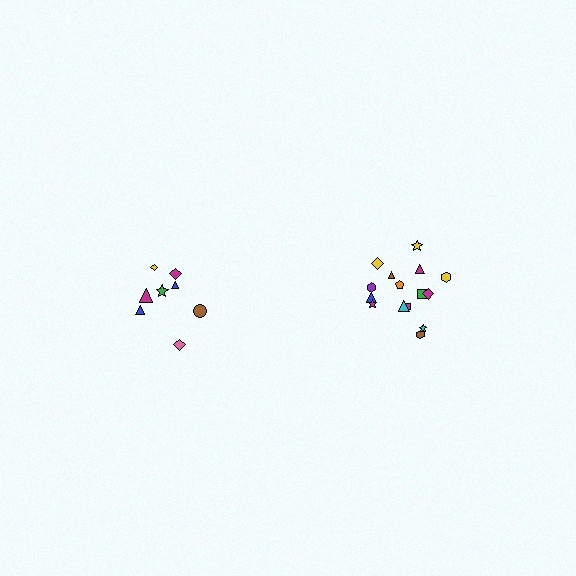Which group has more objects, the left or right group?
The right group.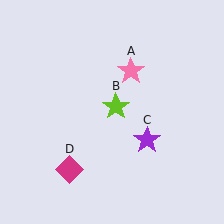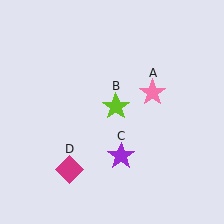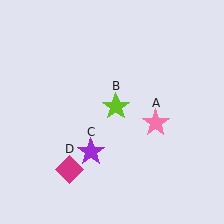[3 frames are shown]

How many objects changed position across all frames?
2 objects changed position: pink star (object A), purple star (object C).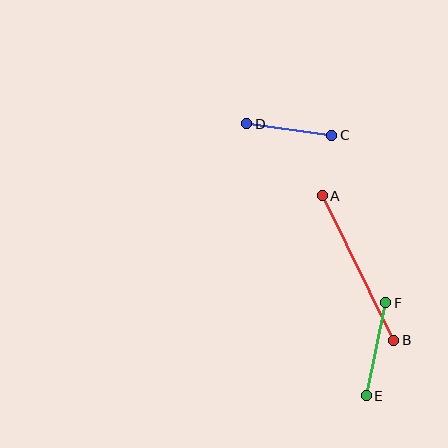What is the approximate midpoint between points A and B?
The midpoint is at approximately (358, 268) pixels.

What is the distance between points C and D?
The distance is approximately 86 pixels.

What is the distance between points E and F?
The distance is approximately 95 pixels.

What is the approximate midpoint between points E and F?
The midpoint is at approximately (376, 349) pixels.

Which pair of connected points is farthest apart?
Points A and B are farthest apart.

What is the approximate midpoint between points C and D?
The midpoint is at approximately (289, 129) pixels.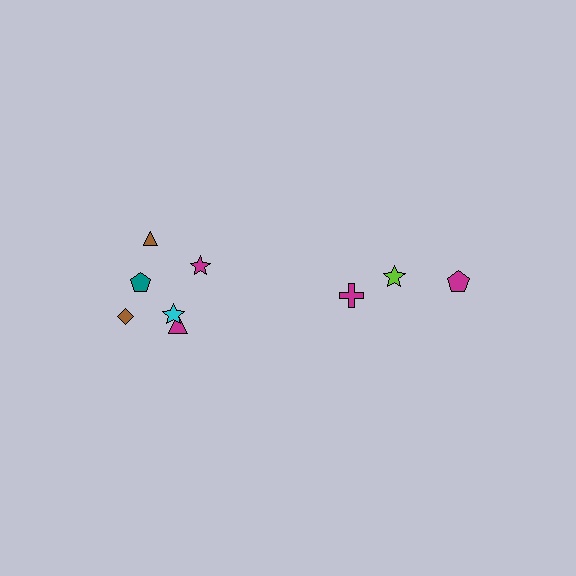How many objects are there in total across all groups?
There are 9 objects.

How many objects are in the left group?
There are 6 objects.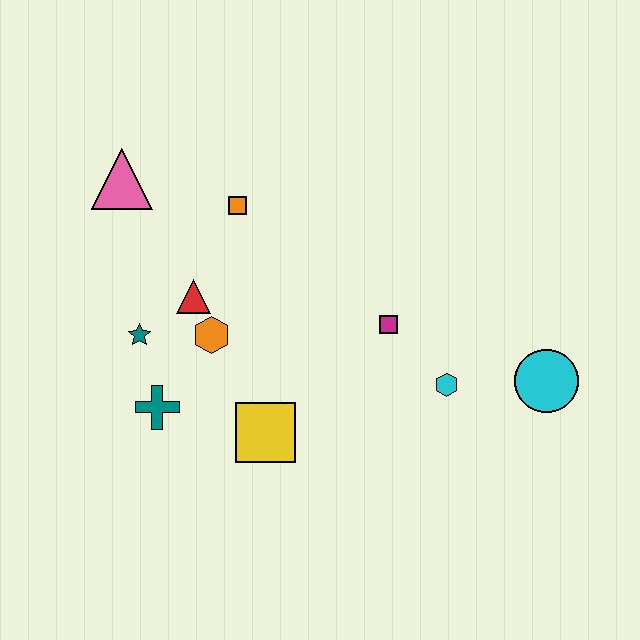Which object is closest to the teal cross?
The teal star is closest to the teal cross.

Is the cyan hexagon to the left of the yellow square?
No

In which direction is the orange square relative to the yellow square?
The orange square is above the yellow square.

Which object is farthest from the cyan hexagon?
The pink triangle is farthest from the cyan hexagon.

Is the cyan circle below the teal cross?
No